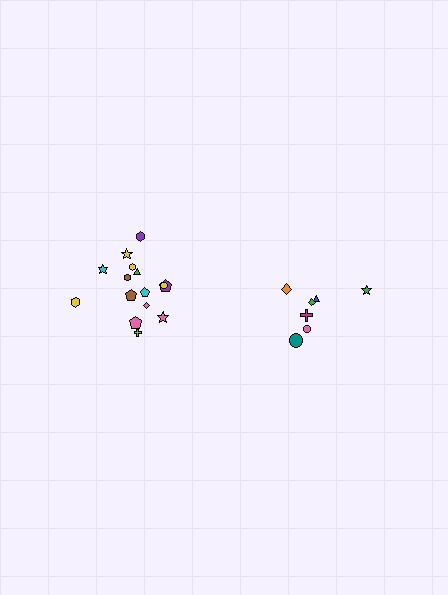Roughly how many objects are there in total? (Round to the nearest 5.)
Roughly 20 objects in total.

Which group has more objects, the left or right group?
The left group.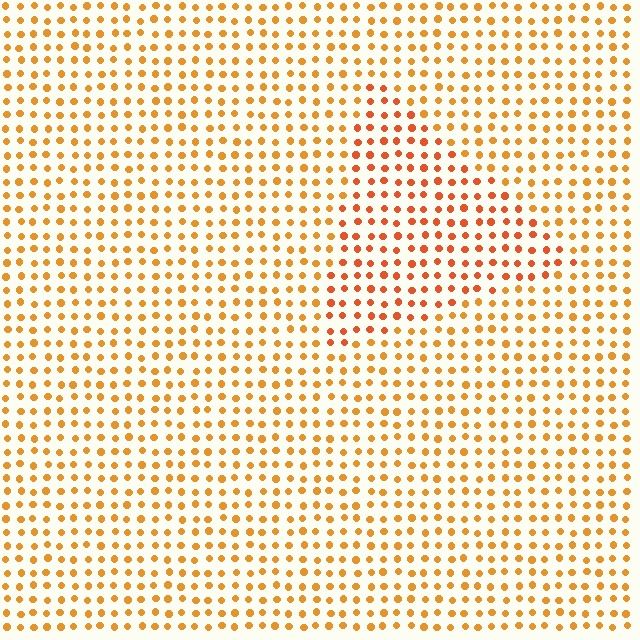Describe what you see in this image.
The image is filled with small orange elements in a uniform arrangement. A triangle-shaped region is visible where the elements are tinted to a slightly different hue, forming a subtle color boundary.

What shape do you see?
I see a triangle.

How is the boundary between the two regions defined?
The boundary is defined purely by a slight shift in hue (about 21 degrees). Spacing, size, and orientation are identical on both sides.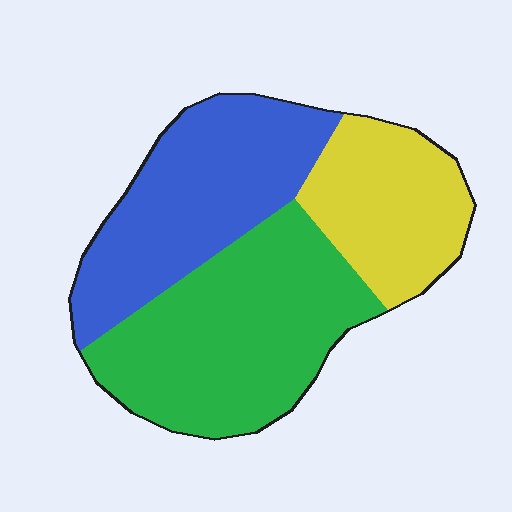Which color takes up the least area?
Yellow, at roughly 25%.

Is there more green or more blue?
Green.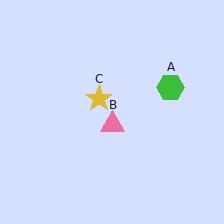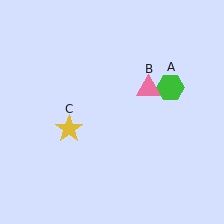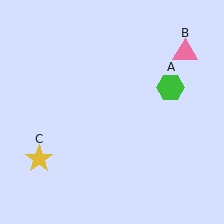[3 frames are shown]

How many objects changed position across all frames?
2 objects changed position: pink triangle (object B), yellow star (object C).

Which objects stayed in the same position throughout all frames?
Green hexagon (object A) remained stationary.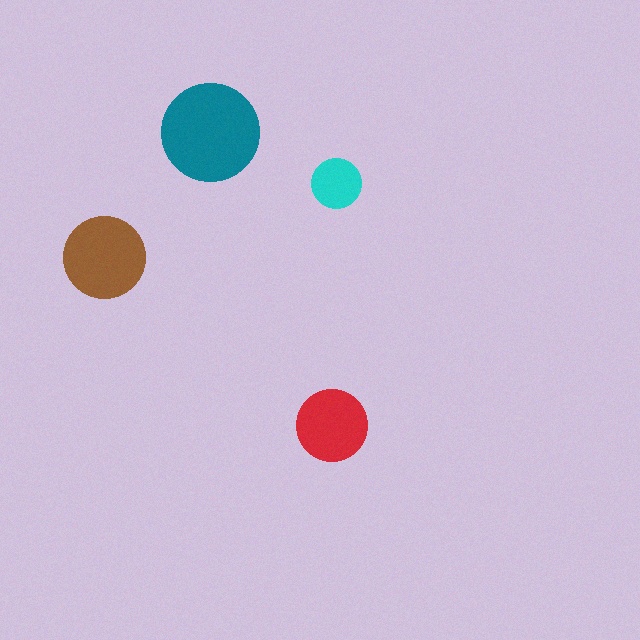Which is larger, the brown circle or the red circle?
The brown one.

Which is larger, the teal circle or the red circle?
The teal one.